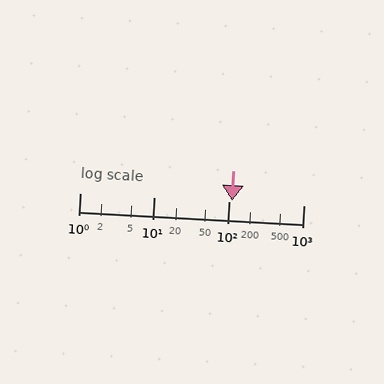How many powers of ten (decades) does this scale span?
The scale spans 3 decades, from 1 to 1000.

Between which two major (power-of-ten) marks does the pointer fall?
The pointer is between 100 and 1000.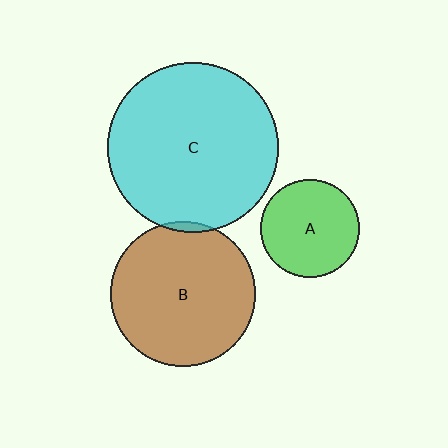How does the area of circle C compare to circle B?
Approximately 1.4 times.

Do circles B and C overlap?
Yes.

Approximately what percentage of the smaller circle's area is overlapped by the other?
Approximately 5%.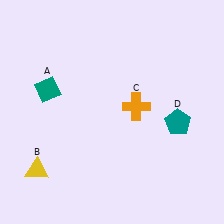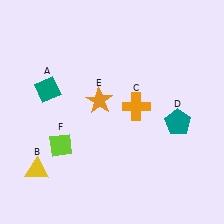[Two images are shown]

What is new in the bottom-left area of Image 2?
A lime diamond (F) was added in the bottom-left area of Image 2.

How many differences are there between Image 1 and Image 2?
There are 2 differences between the two images.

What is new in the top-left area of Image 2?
An orange star (E) was added in the top-left area of Image 2.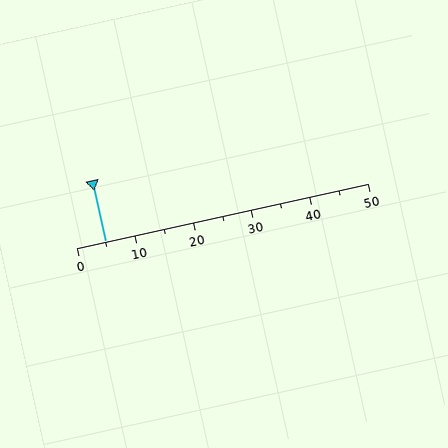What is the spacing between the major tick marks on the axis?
The major ticks are spaced 10 apart.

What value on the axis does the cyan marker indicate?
The marker indicates approximately 5.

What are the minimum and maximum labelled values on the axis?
The axis runs from 0 to 50.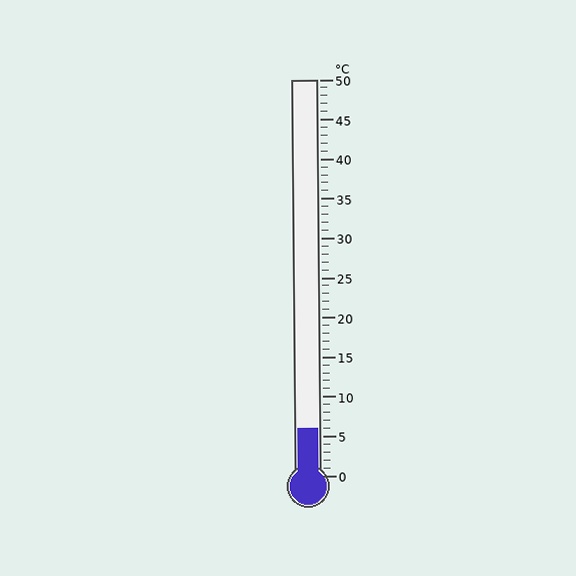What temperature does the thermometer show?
The thermometer shows approximately 6°C.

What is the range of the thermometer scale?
The thermometer scale ranges from 0°C to 50°C.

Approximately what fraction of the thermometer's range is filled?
The thermometer is filled to approximately 10% of its range.